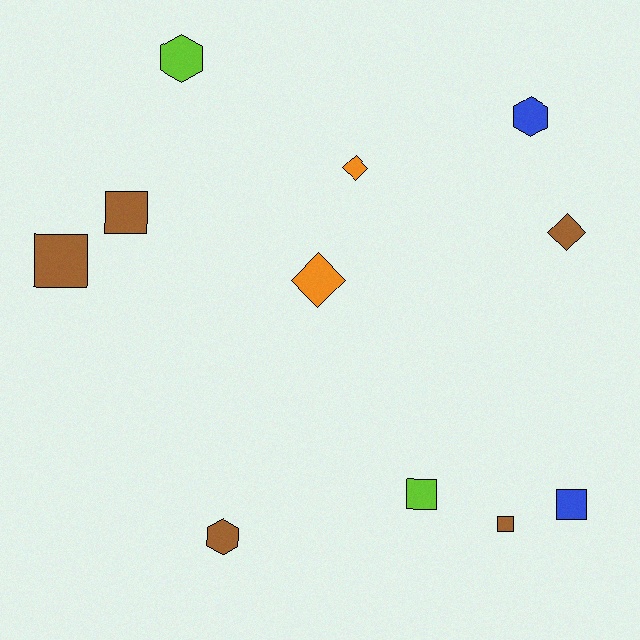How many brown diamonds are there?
There is 1 brown diamond.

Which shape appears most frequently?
Square, with 5 objects.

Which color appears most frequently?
Brown, with 5 objects.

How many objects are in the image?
There are 11 objects.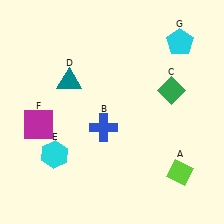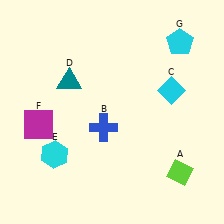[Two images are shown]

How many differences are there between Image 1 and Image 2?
There is 1 difference between the two images.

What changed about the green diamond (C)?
In Image 1, C is green. In Image 2, it changed to cyan.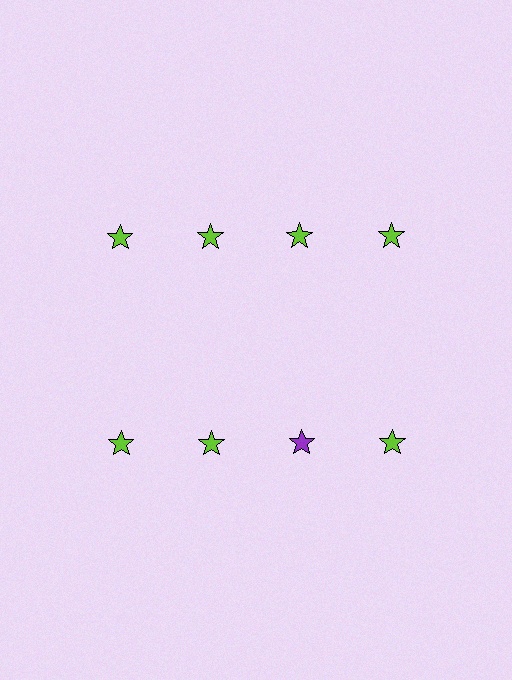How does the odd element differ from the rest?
It has a different color: purple instead of lime.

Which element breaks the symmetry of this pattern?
The purple star in the second row, center column breaks the symmetry. All other shapes are lime stars.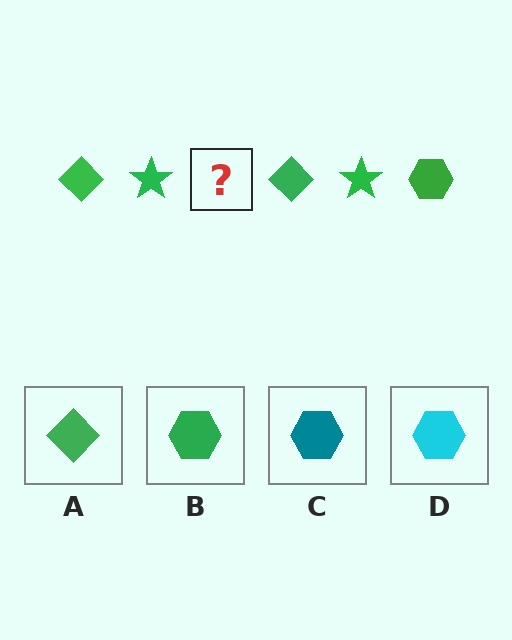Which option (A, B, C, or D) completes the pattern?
B.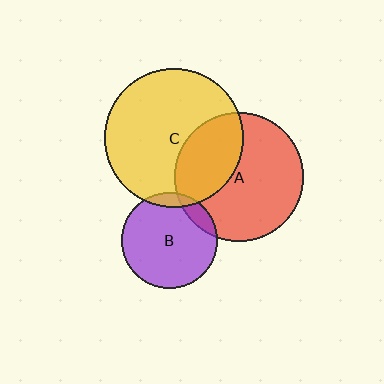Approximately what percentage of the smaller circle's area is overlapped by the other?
Approximately 10%.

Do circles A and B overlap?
Yes.